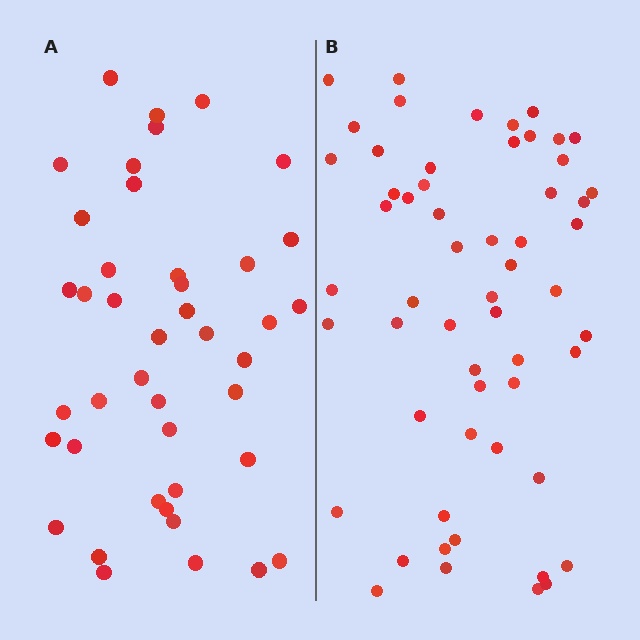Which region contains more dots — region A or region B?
Region B (the right region) has more dots.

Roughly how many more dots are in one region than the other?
Region B has approximately 15 more dots than region A.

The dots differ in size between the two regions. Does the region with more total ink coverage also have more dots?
No. Region A has more total ink coverage because its dots are larger, but region B actually contains more individual dots. Total area can be misleading — the number of items is what matters here.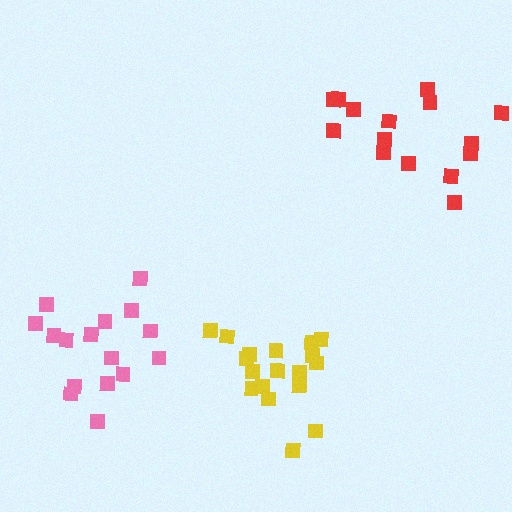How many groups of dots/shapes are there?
There are 3 groups.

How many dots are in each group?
Group 1: 16 dots, Group 2: 15 dots, Group 3: 18 dots (49 total).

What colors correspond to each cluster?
The clusters are colored: pink, red, yellow.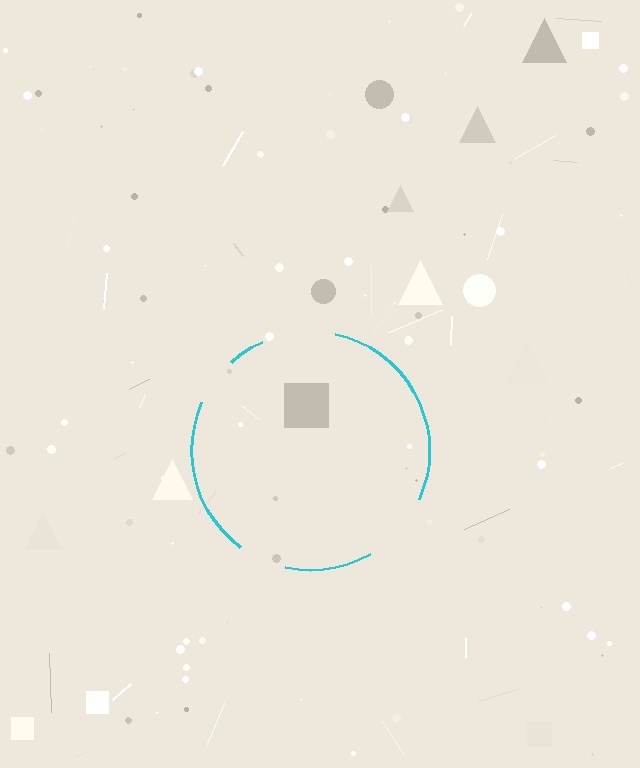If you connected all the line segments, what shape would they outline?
They would outline a circle.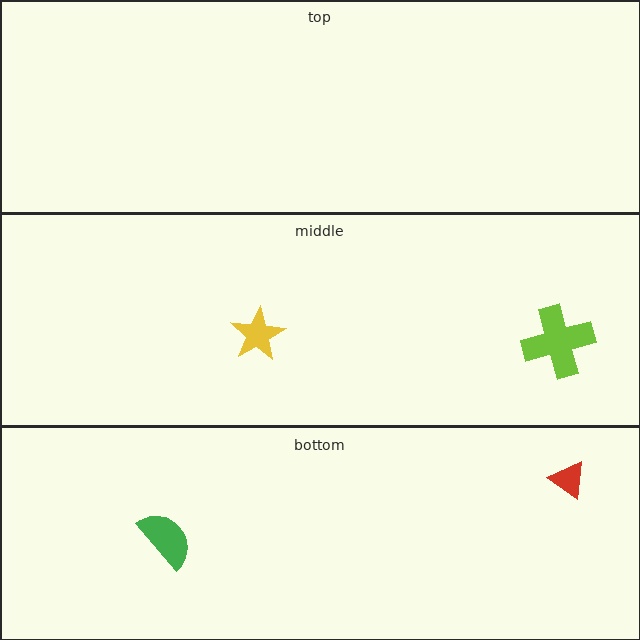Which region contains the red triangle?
The bottom region.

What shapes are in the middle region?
The yellow star, the lime cross.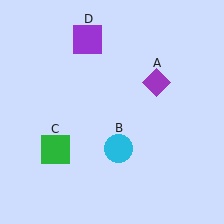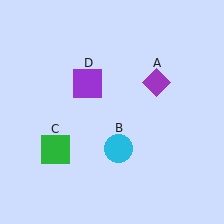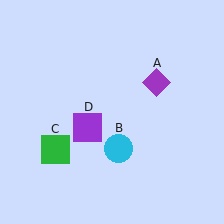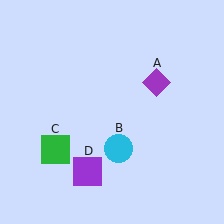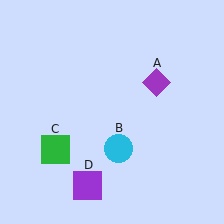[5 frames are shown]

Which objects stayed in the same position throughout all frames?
Purple diamond (object A) and cyan circle (object B) and green square (object C) remained stationary.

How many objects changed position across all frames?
1 object changed position: purple square (object D).